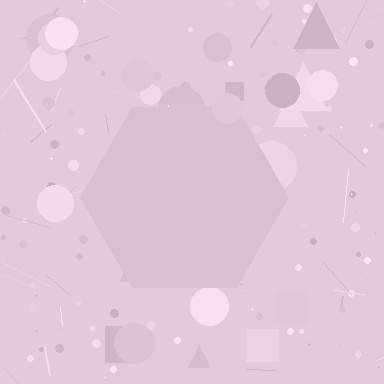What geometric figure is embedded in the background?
A hexagon is embedded in the background.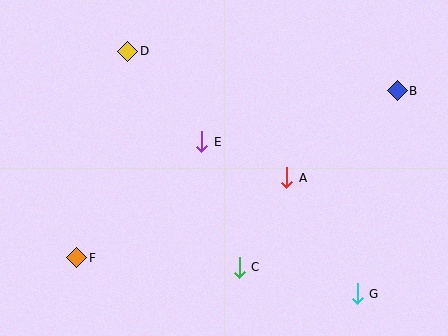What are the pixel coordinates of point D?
Point D is at (128, 51).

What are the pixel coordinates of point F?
Point F is at (77, 258).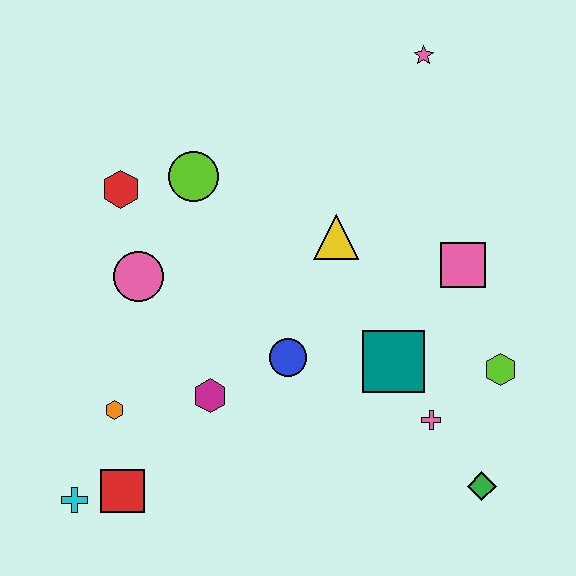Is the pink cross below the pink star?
Yes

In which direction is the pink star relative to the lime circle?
The pink star is to the right of the lime circle.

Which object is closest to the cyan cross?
The red square is closest to the cyan cross.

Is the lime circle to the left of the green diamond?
Yes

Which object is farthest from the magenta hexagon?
The pink star is farthest from the magenta hexagon.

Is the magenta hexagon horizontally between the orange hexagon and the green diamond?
Yes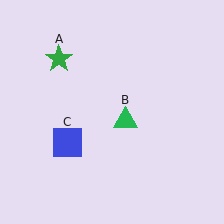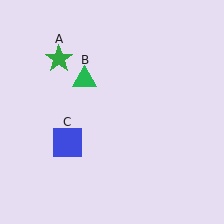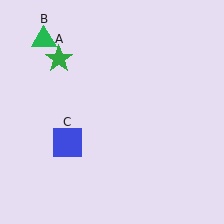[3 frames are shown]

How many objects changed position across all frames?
1 object changed position: green triangle (object B).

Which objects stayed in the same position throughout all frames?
Green star (object A) and blue square (object C) remained stationary.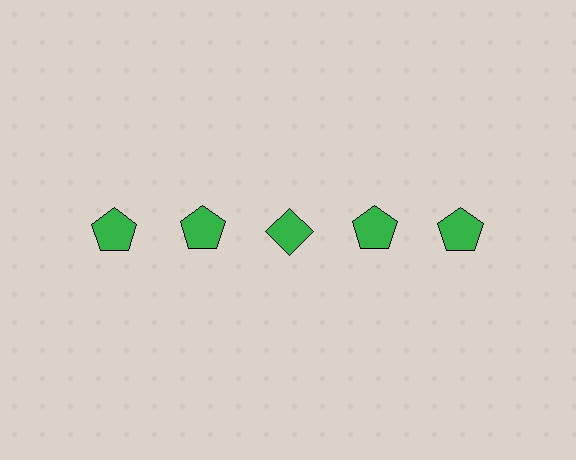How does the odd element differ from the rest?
It has a different shape: diamond instead of pentagon.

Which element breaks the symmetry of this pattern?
The green diamond in the top row, center column breaks the symmetry. All other shapes are green pentagons.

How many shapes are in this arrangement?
There are 5 shapes arranged in a grid pattern.